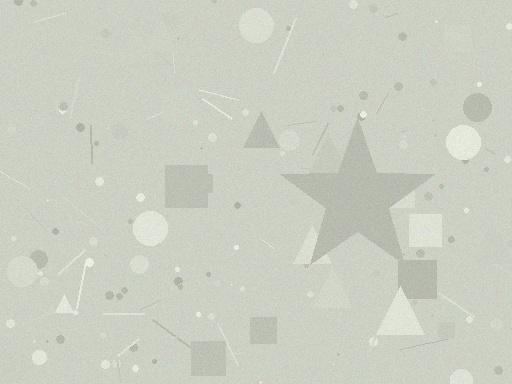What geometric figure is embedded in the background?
A star is embedded in the background.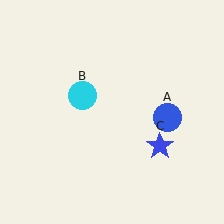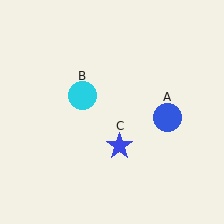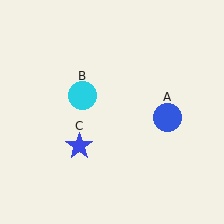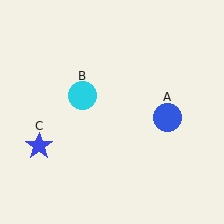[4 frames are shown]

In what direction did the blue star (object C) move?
The blue star (object C) moved left.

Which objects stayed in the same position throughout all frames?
Blue circle (object A) and cyan circle (object B) remained stationary.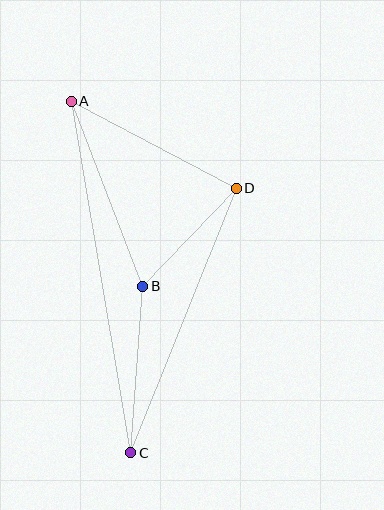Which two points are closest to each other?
Points B and D are closest to each other.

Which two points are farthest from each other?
Points A and C are farthest from each other.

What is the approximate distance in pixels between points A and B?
The distance between A and B is approximately 198 pixels.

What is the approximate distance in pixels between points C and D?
The distance between C and D is approximately 285 pixels.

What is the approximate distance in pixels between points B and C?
The distance between B and C is approximately 167 pixels.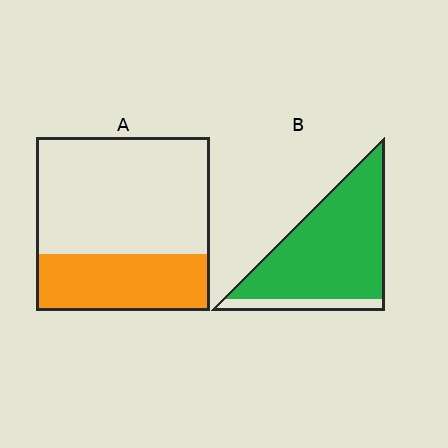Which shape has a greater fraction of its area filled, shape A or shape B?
Shape B.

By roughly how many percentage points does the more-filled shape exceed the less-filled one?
By roughly 55 percentage points (B over A).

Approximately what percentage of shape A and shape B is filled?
A is approximately 35% and B is approximately 85%.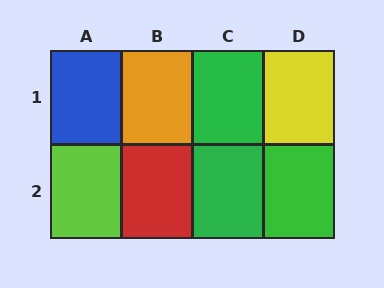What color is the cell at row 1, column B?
Orange.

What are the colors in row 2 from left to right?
Lime, red, green, green.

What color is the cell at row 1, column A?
Blue.